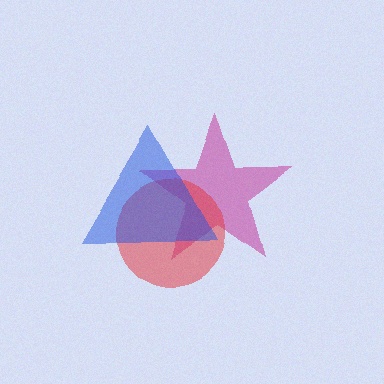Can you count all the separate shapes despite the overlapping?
Yes, there are 3 separate shapes.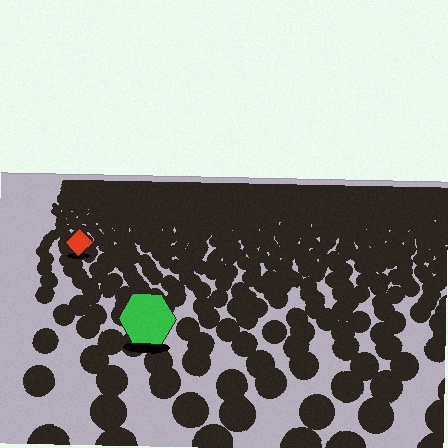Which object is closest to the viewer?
The green hexagon is closest. The texture marks near it are larger and more spread out.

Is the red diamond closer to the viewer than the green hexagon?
No. The green hexagon is closer — you can tell from the texture gradient: the ground texture is coarser near it.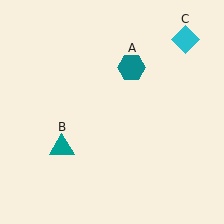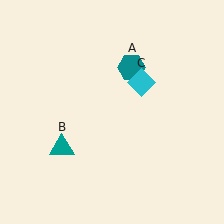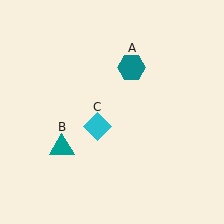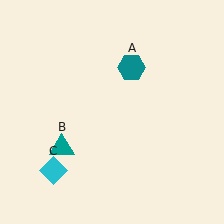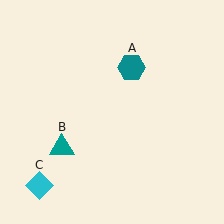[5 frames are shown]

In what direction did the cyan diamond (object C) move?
The cyan diamond (object C) moved down and to the left.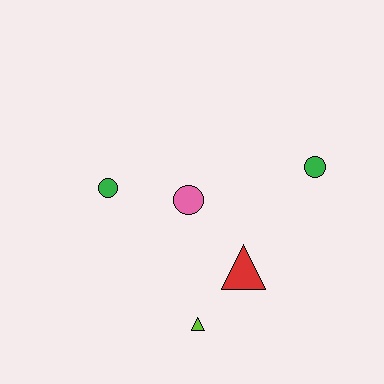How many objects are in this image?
There are 5 objects.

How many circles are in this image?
There are 3 circles.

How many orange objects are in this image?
There are no orange objects.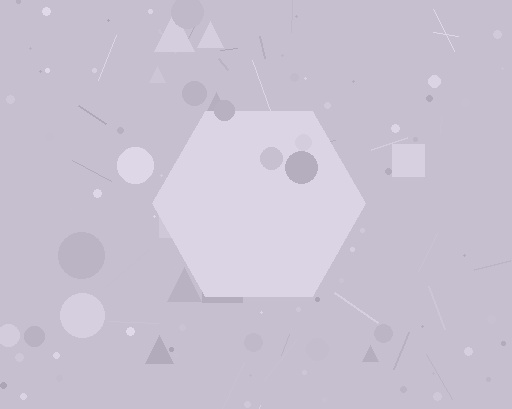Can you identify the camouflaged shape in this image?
The camouflaged shape is a hexagon.